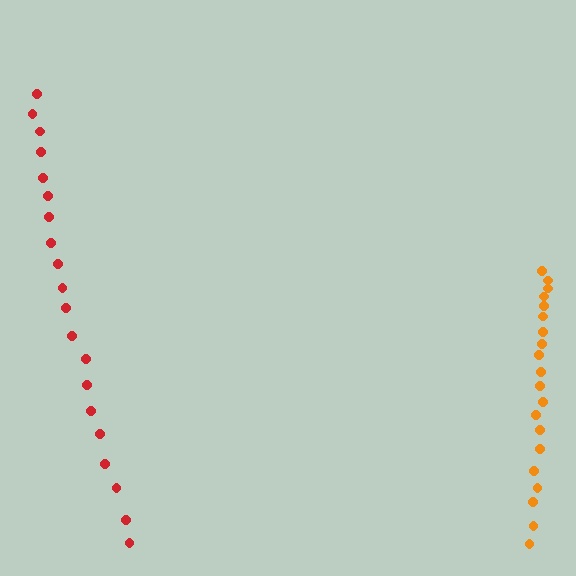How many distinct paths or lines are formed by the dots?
There are 2 distinct paths.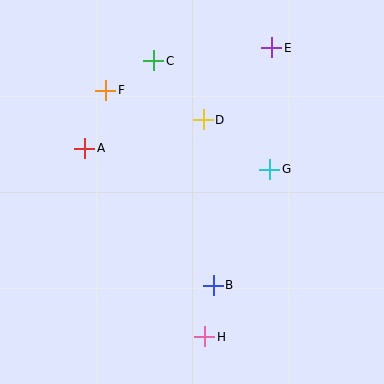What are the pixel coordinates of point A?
Point A is at (85, 148).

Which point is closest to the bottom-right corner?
Point H is closest to the bottom-right corner.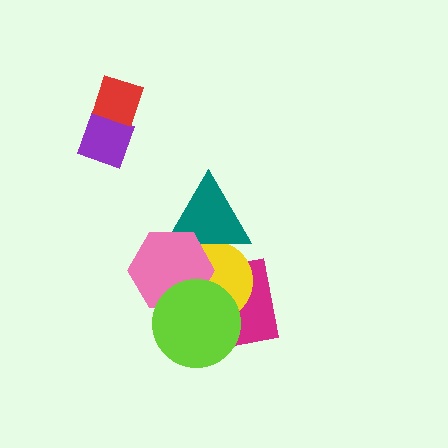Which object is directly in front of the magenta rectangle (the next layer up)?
The yellow circle is directly in front of the magenta rectangle.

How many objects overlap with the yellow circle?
4 objects overlap with the yellow circle.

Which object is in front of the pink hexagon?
The lime circle is in front of the pink hexagon.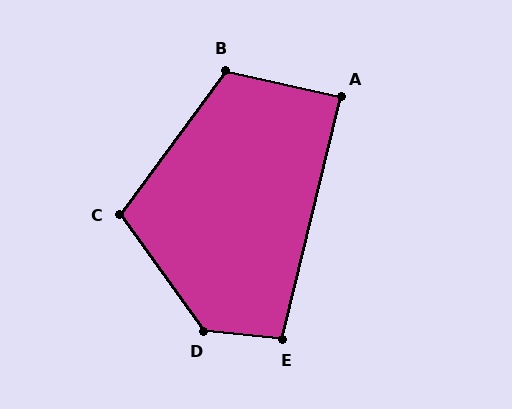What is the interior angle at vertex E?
Approximately 98 degrees (obtuse).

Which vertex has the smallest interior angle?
A, at approximately 89 degrees.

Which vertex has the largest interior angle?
D, at approximately 132 degrees.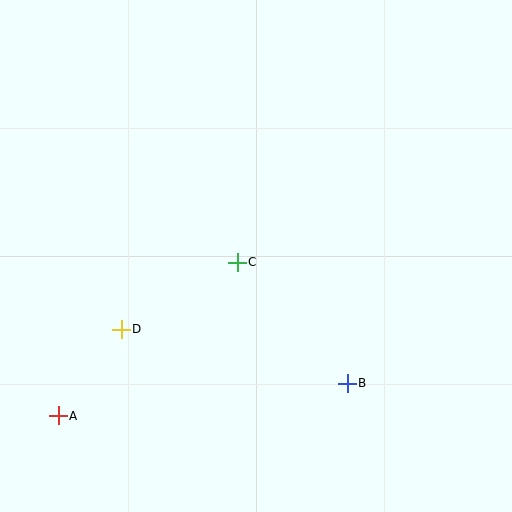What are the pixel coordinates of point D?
Point D is at (121, 329).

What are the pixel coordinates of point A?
Point A is at (58, 416).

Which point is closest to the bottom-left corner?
Point A is closest to the bottom-left corner.